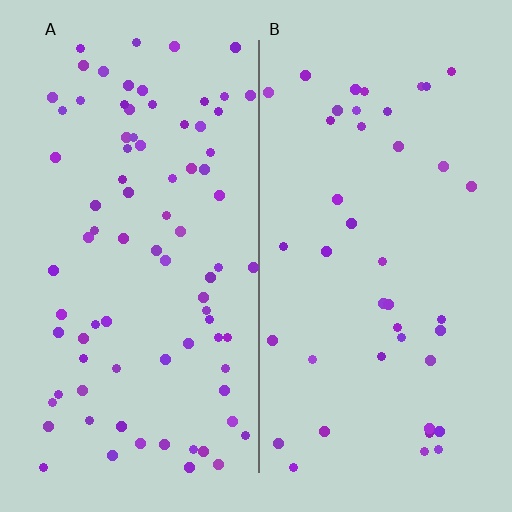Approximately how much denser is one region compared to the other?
Approximately 1.9× — region A over region B.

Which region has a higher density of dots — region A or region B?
A (the left).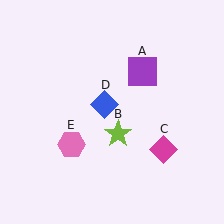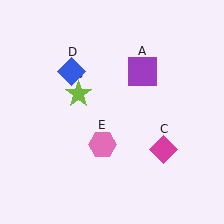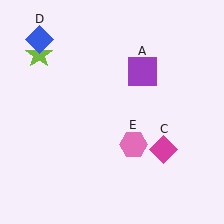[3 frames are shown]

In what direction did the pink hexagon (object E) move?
The pink hexagon (object E) moved right.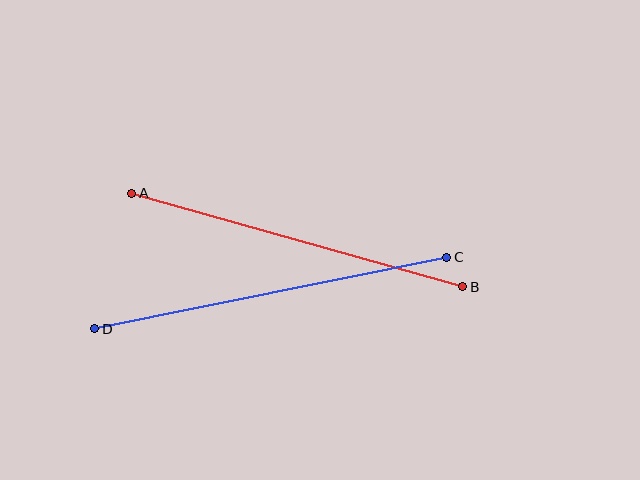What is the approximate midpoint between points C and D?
The midpoint is at approximately (271, 293) pixels.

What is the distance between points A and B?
The distance is approximately 344 pixels.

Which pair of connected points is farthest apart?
Points C and D are farthest apart.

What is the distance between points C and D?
The distance is approximately 359 pixels.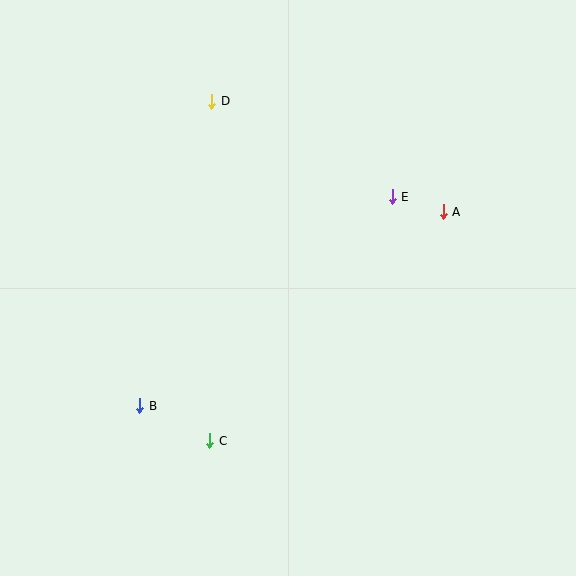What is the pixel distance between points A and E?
The distance between A and E is 53 pixels.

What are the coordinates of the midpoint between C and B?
The midpoint between C and B is at (175, 423).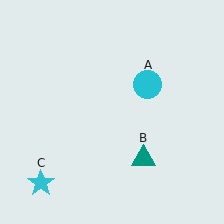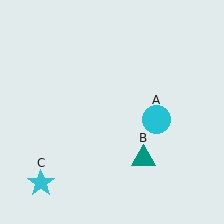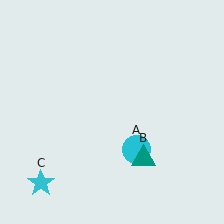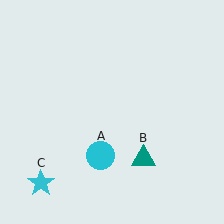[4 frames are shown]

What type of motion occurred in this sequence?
The cyan circle (object A) rotated clockwise around the center of the scene.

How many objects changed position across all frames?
1 object changed position: cyan circle (object A).